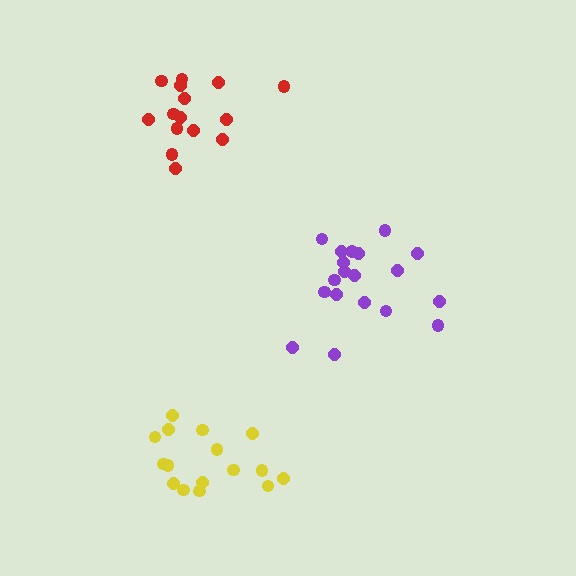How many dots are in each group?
Group 1: 19 dots, Group 2: 15 dots, Group 3: 16 dots (50 total).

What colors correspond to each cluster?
The clusters are colored: purple, red, yellow.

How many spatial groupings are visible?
There are 3 spatial groupings.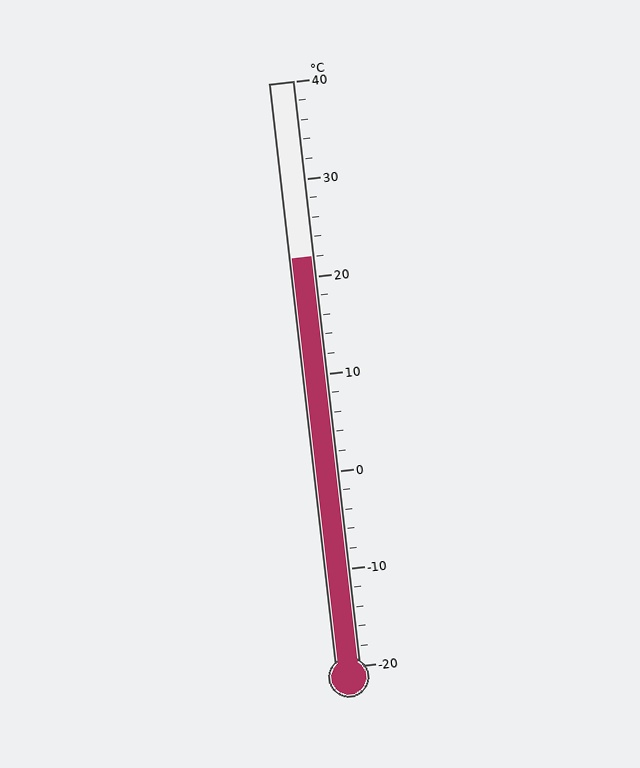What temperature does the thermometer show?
The thermometer shows approximately 22°C.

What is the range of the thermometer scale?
The thermometer scale ranges from -20°C to 40°C.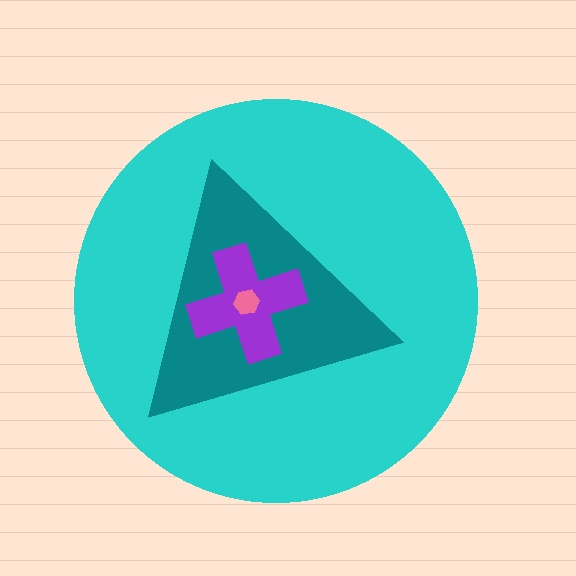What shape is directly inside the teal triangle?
The purple cross.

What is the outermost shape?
The cyan circle.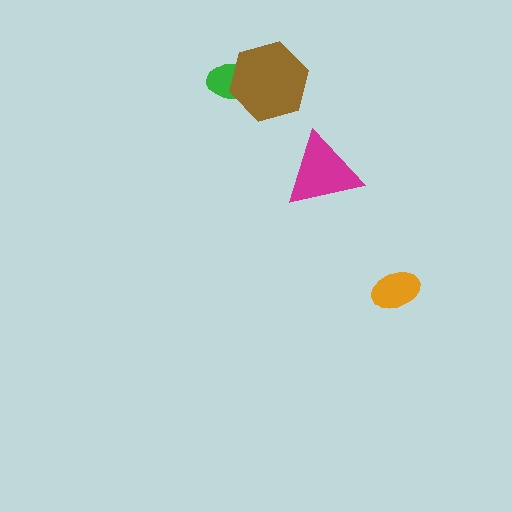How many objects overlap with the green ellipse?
1 object overlaps with the green ellipse.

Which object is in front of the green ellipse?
The brown hexagon is in front of the green ellipse.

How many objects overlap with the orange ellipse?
0 objects overlap with the orange ellipse.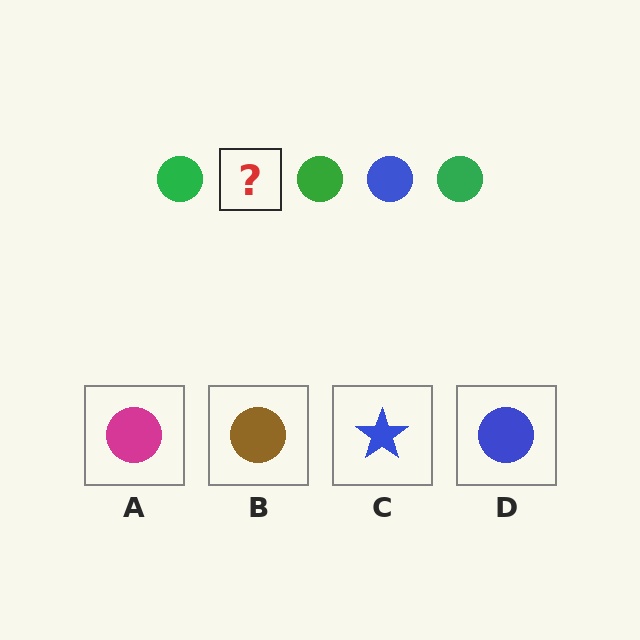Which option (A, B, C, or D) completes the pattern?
D.